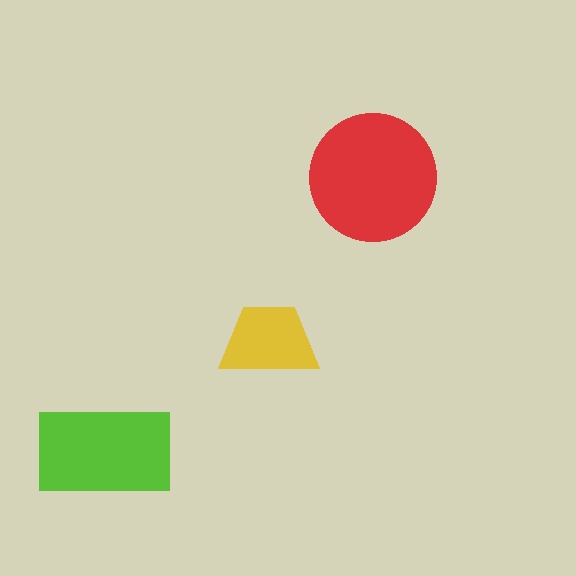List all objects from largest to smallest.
The red circle, the lime rectangle, the yellow trapezoid.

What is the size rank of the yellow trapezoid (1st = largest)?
3rd.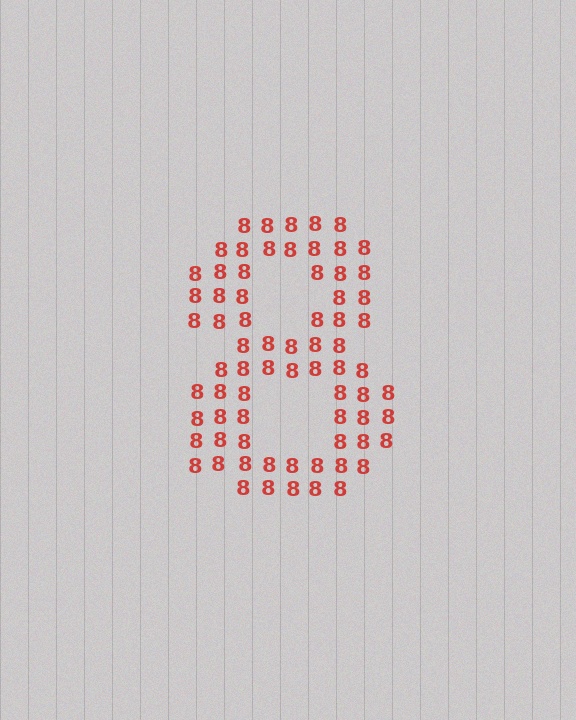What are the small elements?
The small elements are digit 8's.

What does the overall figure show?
The overall figure shows the digit 8.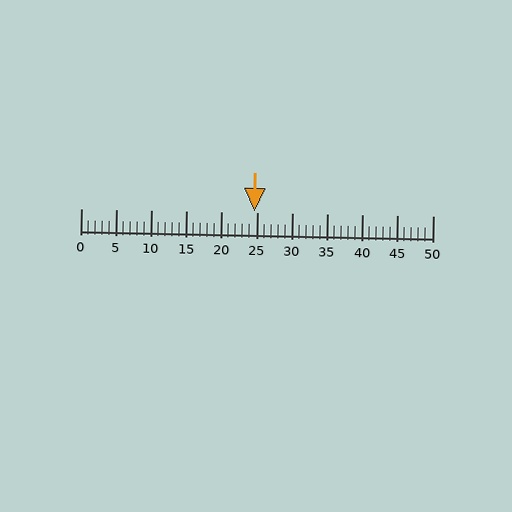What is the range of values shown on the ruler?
The ruler shows values from 0 to 50.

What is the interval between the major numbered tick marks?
The major tick marks are spaced 5 units apart.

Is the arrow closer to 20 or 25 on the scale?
The arrow is closer to 25.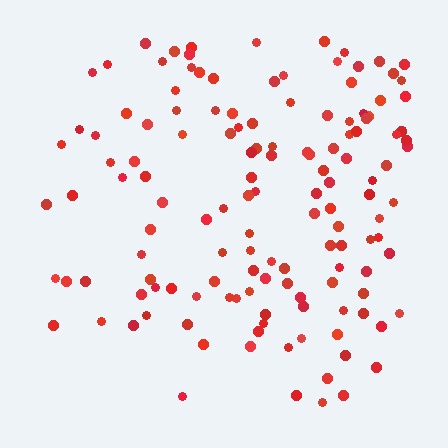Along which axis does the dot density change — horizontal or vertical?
Horizontal.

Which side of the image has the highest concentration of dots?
The right.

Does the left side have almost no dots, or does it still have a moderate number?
Still a moderate number, just noticeably fewer than the right.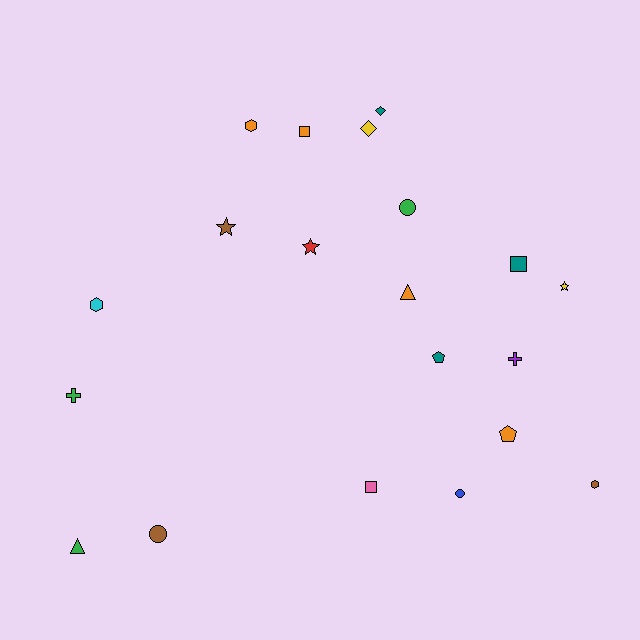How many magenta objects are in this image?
There are no magenta objects.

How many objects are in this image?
There are 20 objects.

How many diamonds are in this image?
There are 2 diamonds.